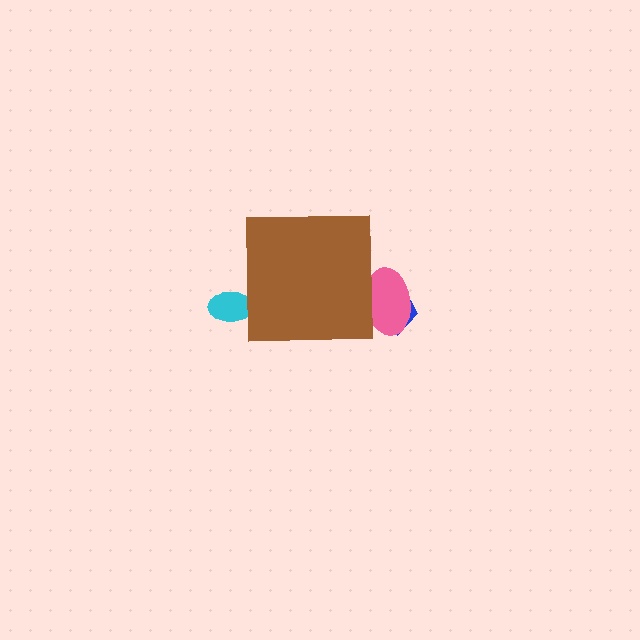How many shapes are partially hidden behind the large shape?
3 shapes are partially hidden.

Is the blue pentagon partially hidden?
Yes, the blue pentagon is partially hidden behind the brown square.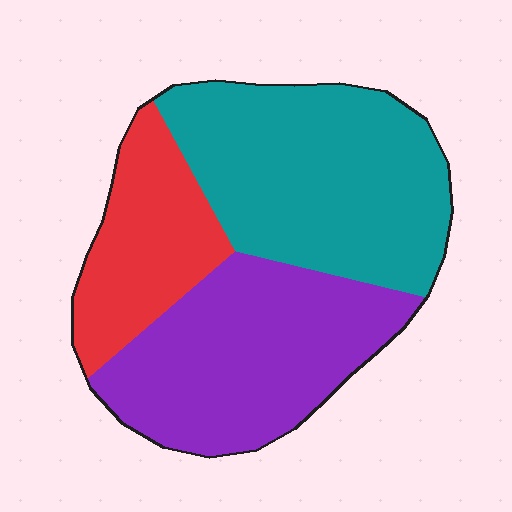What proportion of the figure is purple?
Purple covers 37% of the figure.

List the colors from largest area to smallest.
From largest to smallest: teal, purple, red.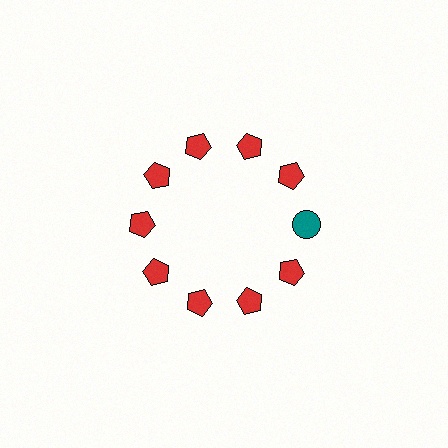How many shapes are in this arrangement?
There are 10 shapes arranged in a ring pattern.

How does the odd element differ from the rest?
It differs in both color (teal instead of red) and shape (circle instead of pentagon).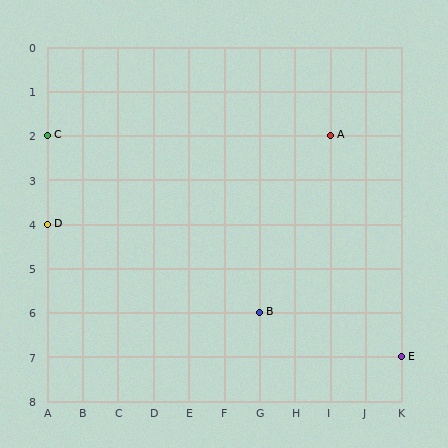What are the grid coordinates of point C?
Point C is at grid coordinates (A, 2).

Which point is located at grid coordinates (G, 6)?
Point B is at (G, 6).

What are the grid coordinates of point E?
Point E is at grid coordinates (K, 7).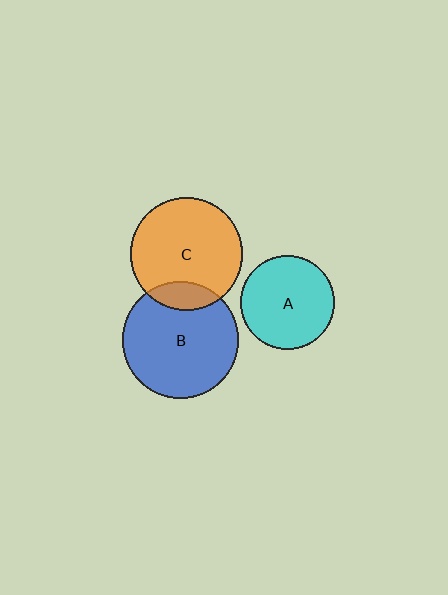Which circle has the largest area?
Circle B (blue).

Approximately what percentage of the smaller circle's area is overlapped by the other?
Approximately 15%.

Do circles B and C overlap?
Yes.